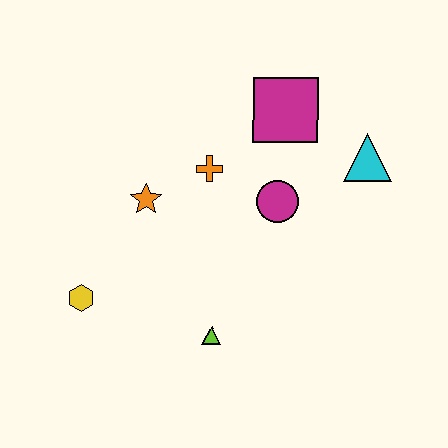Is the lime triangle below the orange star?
Yes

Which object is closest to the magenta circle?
The orange cross is closest to the magenta circle.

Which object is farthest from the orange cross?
The yellow hexagon is farthest from the orange cross.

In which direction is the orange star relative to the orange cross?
The orange star is to the left of the orange cross.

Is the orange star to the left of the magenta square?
Yes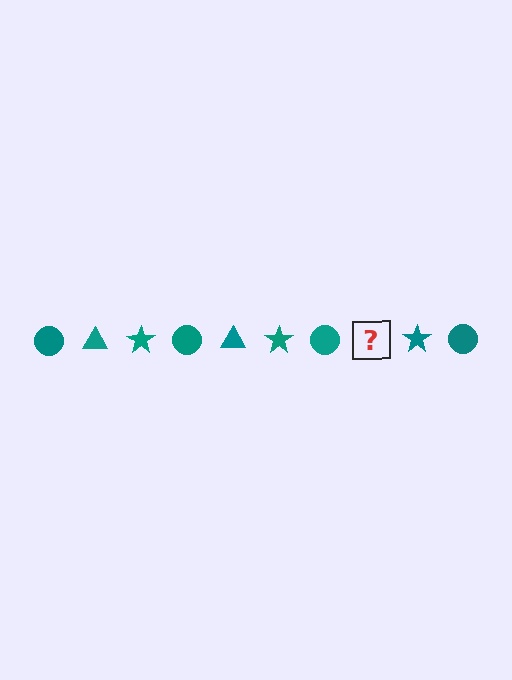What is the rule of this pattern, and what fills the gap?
The rule is that the pattern cycles through circle, triangle, star shapes in teal. The gap should be filled with a teal triangle.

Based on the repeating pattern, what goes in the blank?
The blank should be a teal triangle.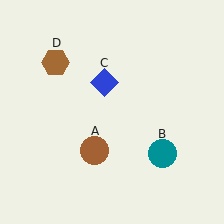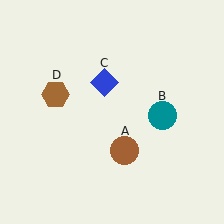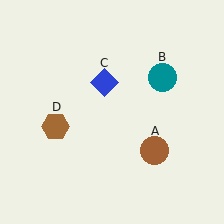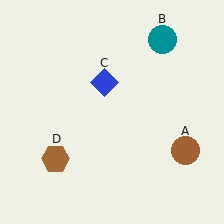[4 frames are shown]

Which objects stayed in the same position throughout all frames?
Blue diamond (object C) remained stationary.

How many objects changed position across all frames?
3 objects changed position: brown circle (object A), teal circle (object B), brown hexagon (object D).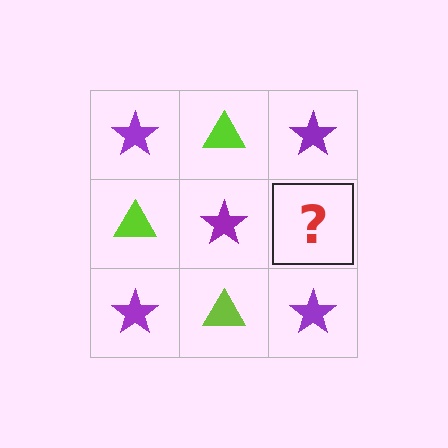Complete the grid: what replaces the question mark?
The question mark should be replaced with a lime triangle.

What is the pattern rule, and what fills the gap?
The rule is that it alternates purple star and lime triangle in a checkerboard pattern. The gap should be filled with a lime triangle.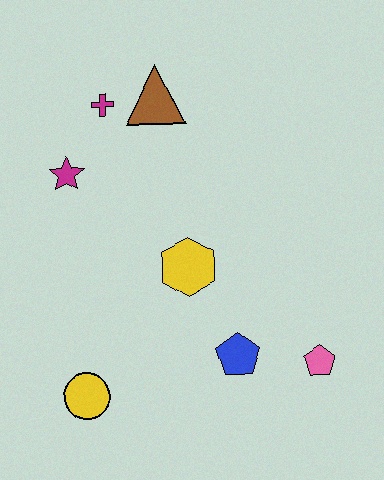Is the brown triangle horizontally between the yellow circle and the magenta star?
No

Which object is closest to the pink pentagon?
The blue pentagon is closest to the pink pentagon.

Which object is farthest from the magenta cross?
The pink pentagon is farthest from the magenta cross.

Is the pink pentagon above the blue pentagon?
No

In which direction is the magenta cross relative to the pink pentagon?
The magenta cross is above the pink pentagon.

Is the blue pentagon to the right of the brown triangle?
Yes